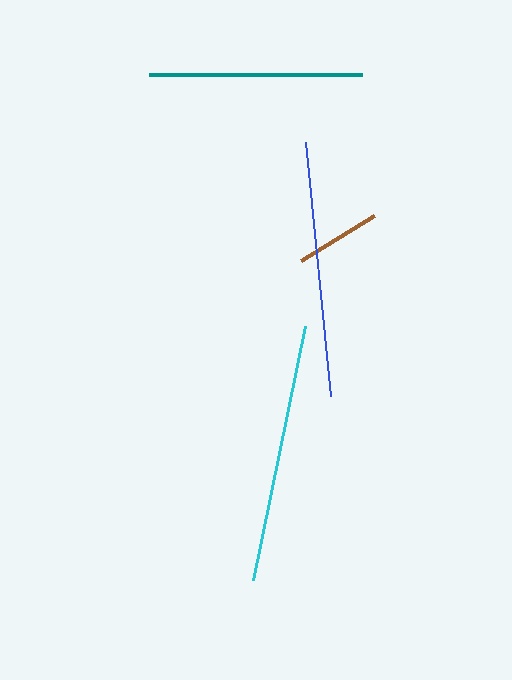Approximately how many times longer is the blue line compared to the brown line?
The blue line is approximately 3.0 times the length of the brown line.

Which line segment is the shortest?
The brown line is the shortest at approximately 86 pixels.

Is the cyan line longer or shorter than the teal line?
The cyan line is longer than the teal line.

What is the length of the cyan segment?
The cyan segment is approximately 258 pixels long.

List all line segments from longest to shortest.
From longest to shortest: cyan, blue, teal, brown.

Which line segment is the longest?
The cyan line is the longest at approximately 258 pixels.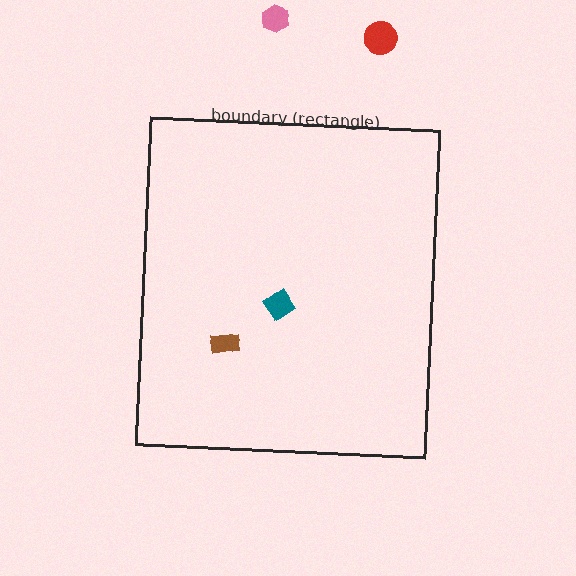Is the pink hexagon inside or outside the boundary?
Outside.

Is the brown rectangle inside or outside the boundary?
Inside.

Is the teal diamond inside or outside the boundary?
Inside.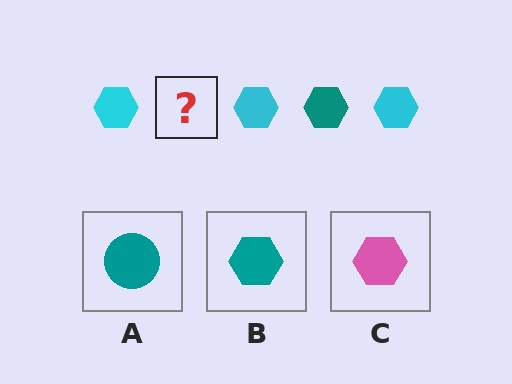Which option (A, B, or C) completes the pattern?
B.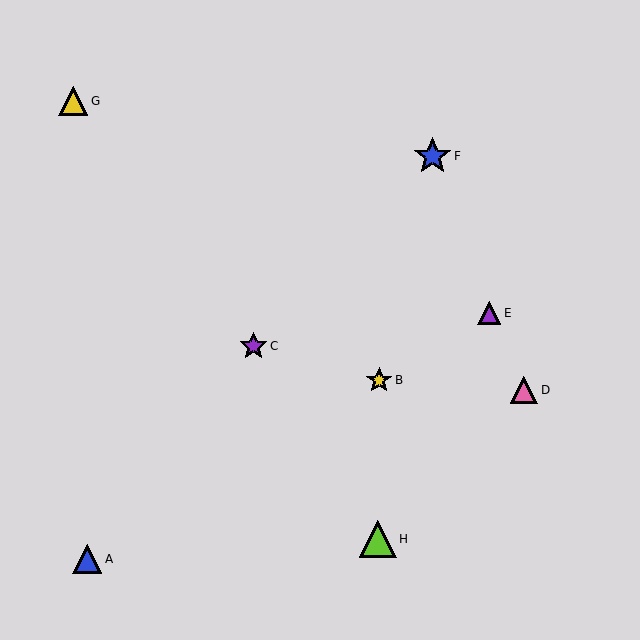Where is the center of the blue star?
The center of the blue star is at (432, 156).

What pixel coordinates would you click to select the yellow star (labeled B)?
Click at (379, 380) to select the yellow star B.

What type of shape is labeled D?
Shape D is a pink triangle.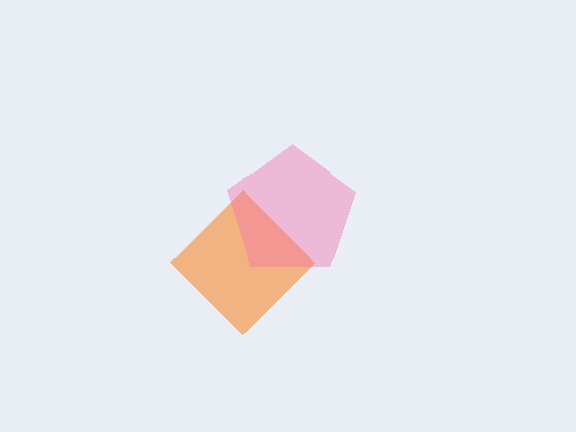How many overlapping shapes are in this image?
There are 2 overlapping shapes in the image.